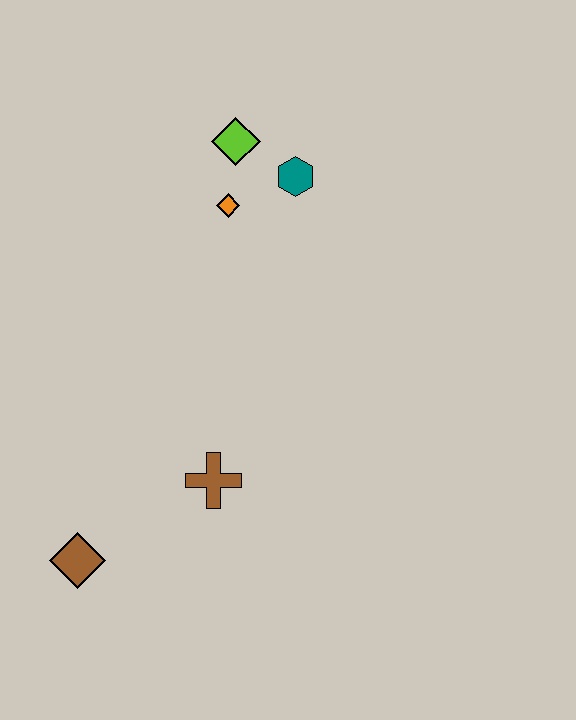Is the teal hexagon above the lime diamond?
No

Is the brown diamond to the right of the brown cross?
No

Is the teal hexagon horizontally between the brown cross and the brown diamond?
No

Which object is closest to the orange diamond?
The lime diamond is closest to the orange diamond.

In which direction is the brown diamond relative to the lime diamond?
The brown diamond is below the lime diamond.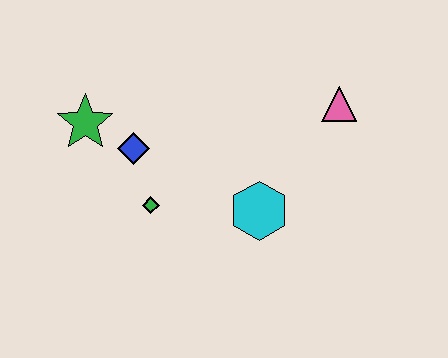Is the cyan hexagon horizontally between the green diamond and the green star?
No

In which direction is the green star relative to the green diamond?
The green star is above the green diamond.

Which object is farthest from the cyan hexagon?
The green star is farthest from the cyan hexagon.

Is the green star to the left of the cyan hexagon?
Yes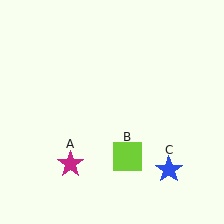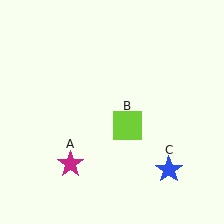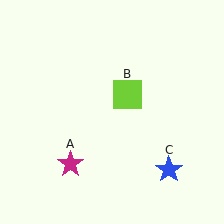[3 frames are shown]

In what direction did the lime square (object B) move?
The lime square (object B) moved up.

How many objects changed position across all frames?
1 object changed position: lime square (object B).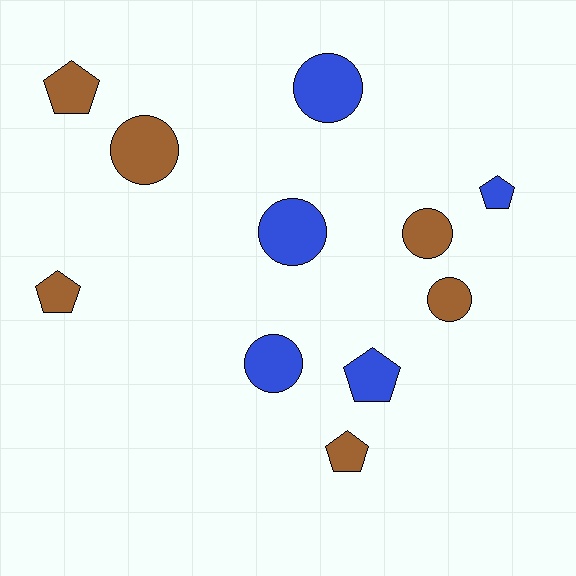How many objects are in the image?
There are 11 objects.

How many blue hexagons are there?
There are no blue hexagons.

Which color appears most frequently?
Brown, with 6 objects.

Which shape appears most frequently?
Circle, with 6 objects.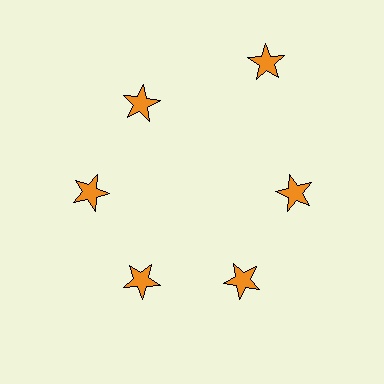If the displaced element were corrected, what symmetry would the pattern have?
It would have 6-fold rotational symmetry — the pattern would map onto itself every 60 degrees.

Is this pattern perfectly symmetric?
No. The 6 orange stars are arranged in a ring, but one element near the 1 o'clock position is pushed outward from the center, breaking the 6-fold rotational symmetry.